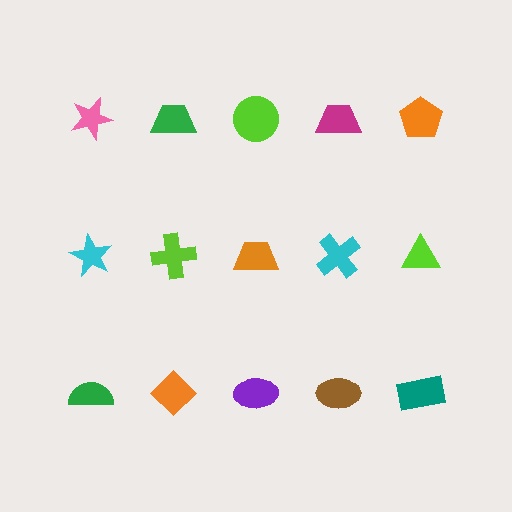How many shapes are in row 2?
5 shapes.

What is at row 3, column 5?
A teal rectangle.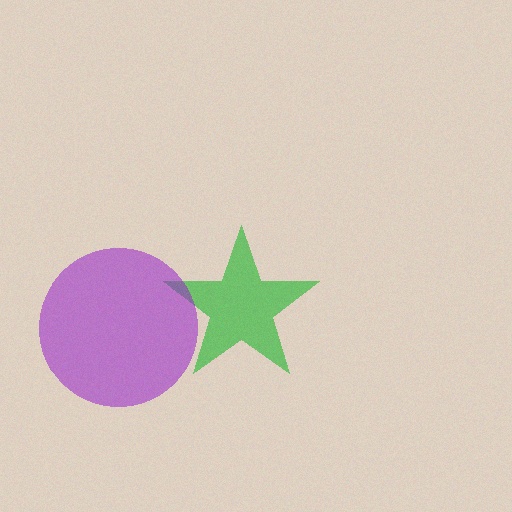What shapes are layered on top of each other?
The layered shapes are: a green star, a purple circle.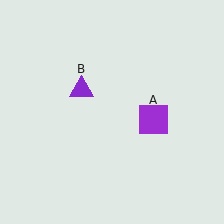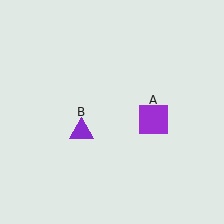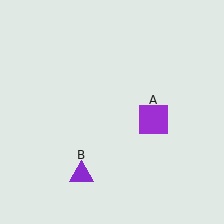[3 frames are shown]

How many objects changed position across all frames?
1 object changed position: purple triangle (object B).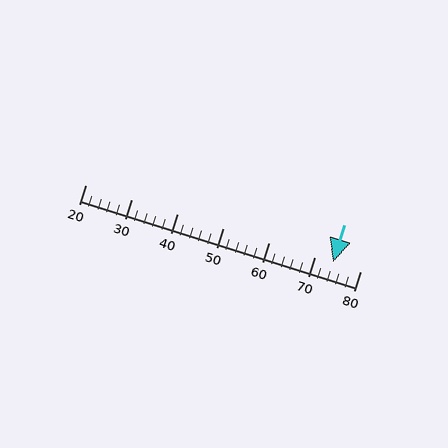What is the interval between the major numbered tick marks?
The major tick marks are spaced 10 units apart.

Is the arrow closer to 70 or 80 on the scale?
The arrow is closer to 70.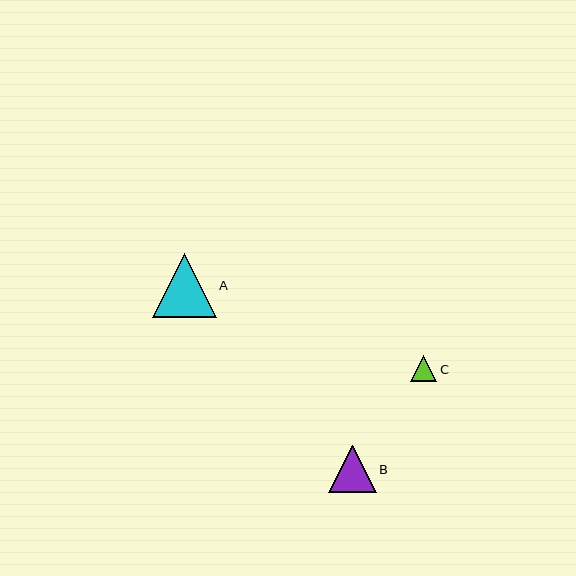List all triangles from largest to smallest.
From largest to smallest: A, B, C.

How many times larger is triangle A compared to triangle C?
Triangle A is approximately 2.4 times the size of triangle C.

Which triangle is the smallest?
Triangle C is the smallest with a size of approximately 26 pixels.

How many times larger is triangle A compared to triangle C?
Triangle A is approximately 2.4 times the size of triangle C.